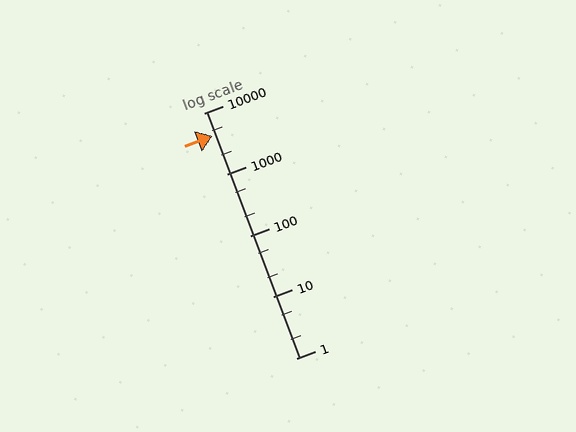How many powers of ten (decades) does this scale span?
The scale spans 4 decades, from 1 to 10000.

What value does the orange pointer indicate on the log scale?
The pointer indicates approximately 4300.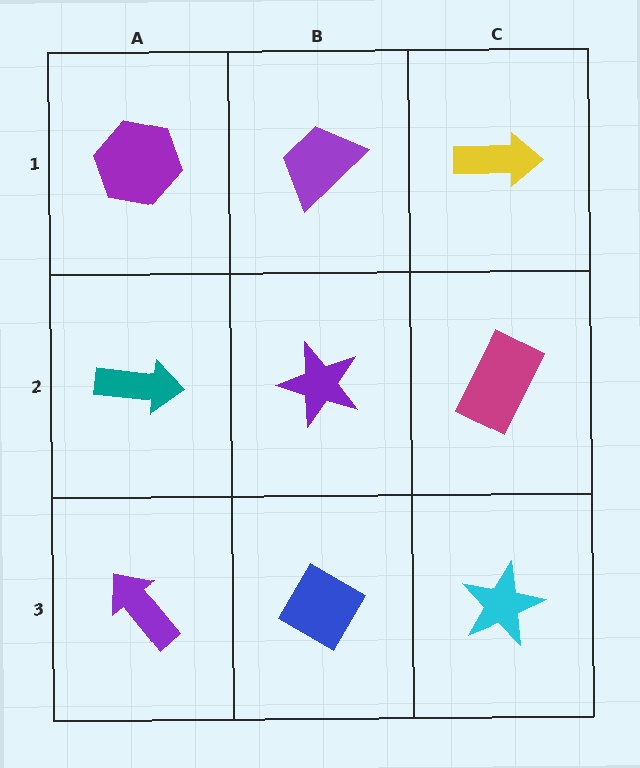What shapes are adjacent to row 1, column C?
A magenta rectangle (row 2, column C), a purple trapezoid (row 1, column B).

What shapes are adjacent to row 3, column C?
A magenta rectangle (row 2, column C), a blue diamond (row 3, column B).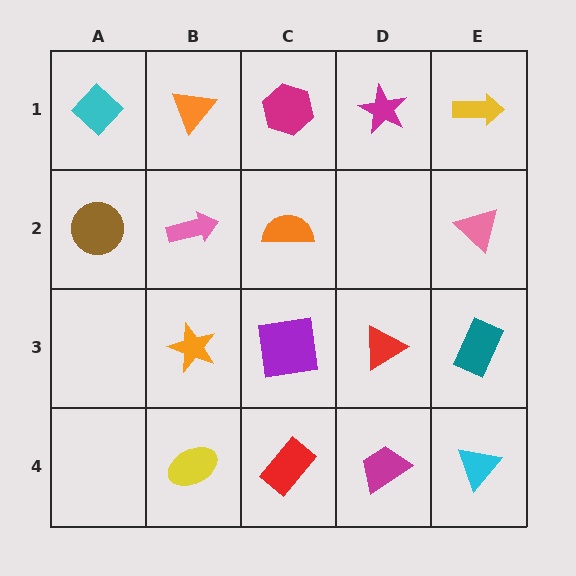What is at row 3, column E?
A teal rectangle.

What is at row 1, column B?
An orange triangle.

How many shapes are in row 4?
4 shapes.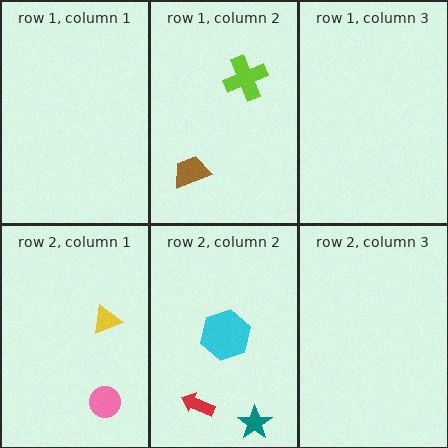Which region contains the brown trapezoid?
The row 1, column 2 region.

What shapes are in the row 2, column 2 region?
The cyan hexagon, the teal star, the red arrow.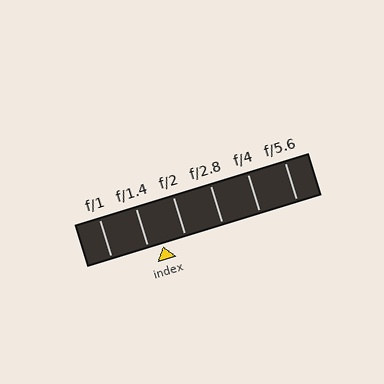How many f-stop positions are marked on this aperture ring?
There are 6 f-stop positions marked.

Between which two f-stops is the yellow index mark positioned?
The index mark is between f/1.4 and f/2.